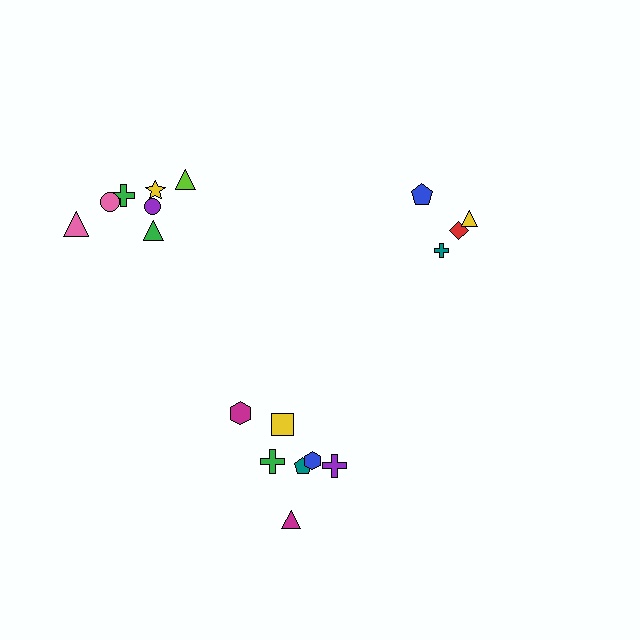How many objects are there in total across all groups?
There are 18 objects.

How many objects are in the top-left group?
There are 7 objects.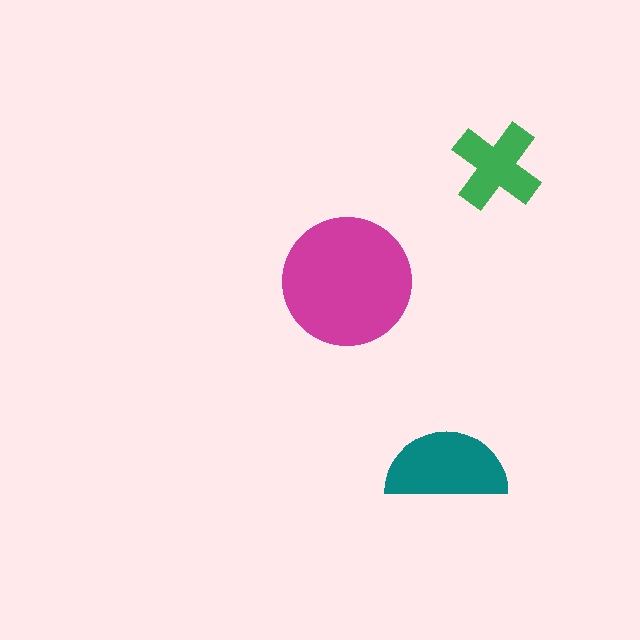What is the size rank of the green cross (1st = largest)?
3rd.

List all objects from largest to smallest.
The magenta circle, the teal semicircle, the green cross.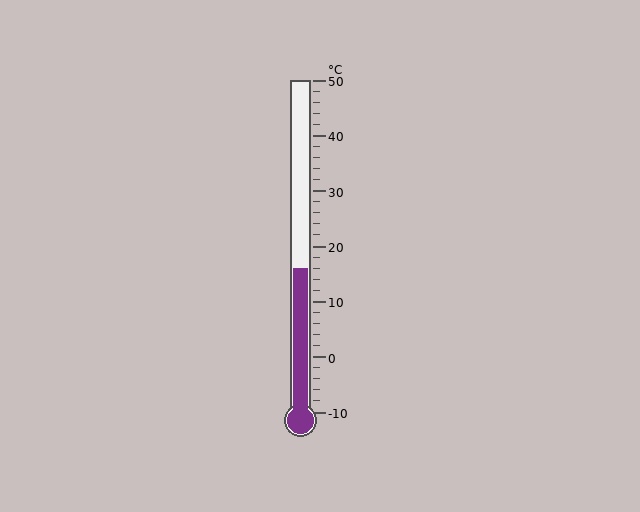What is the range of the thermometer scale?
The thermometer scale ranges from -10°C to 50°C.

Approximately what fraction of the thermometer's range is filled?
The thermometer is filled to approximately 45% of its range.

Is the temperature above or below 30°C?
The temperature is below 30°C.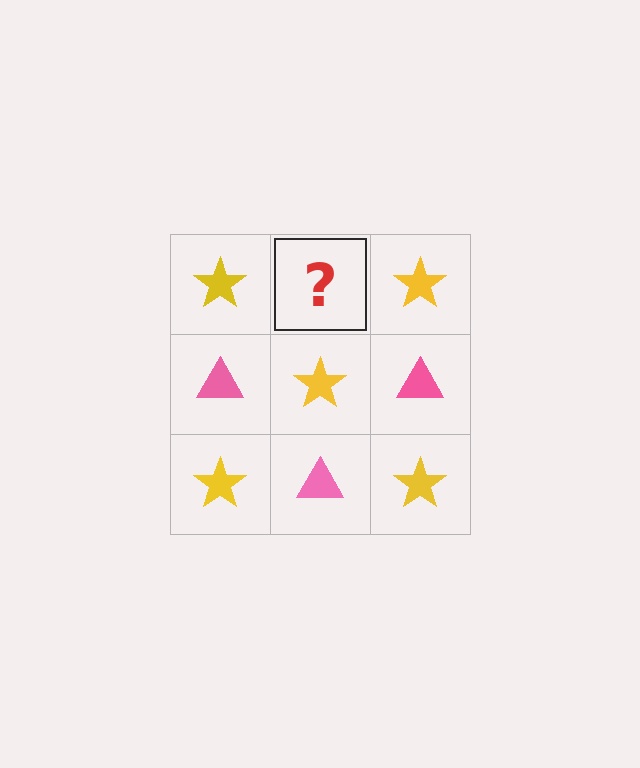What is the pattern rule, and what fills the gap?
The rule is that it alternates yellow star and pink triangle in a checkerboard pattern. The gap should be filled with a pink triangle.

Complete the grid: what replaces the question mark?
The question mark should be replaced with a pink triangle.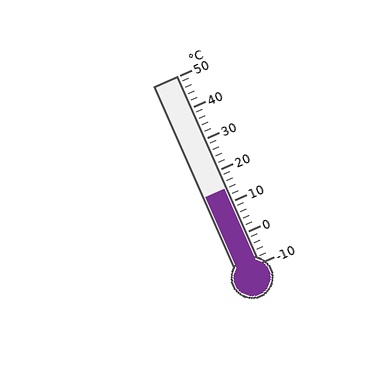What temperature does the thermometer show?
The thermometer shows approximately 14°C.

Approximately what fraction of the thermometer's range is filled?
The thermometer is filled to approximately 40% of its range.